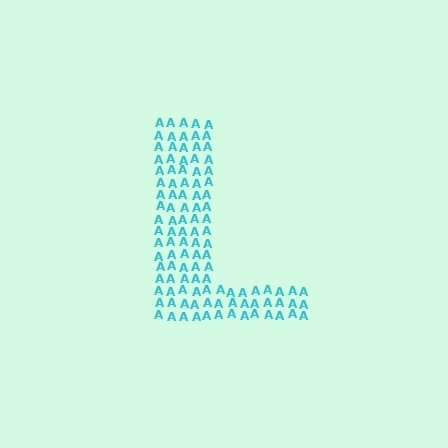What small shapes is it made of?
It is made of small letter A's.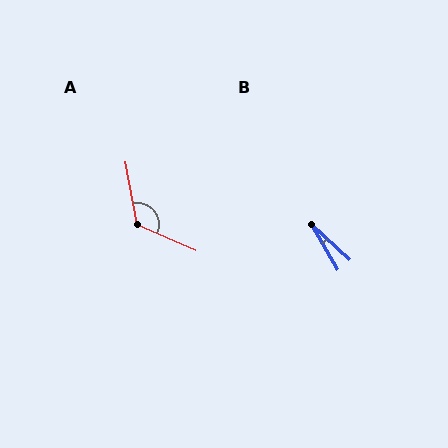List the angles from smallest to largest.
B (18°), A (124°).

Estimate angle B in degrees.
Approximately 18 degrees.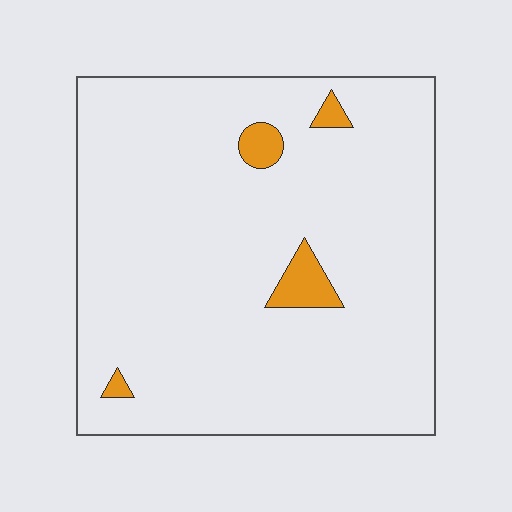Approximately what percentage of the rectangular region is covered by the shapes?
Approximately 5%.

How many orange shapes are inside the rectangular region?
4.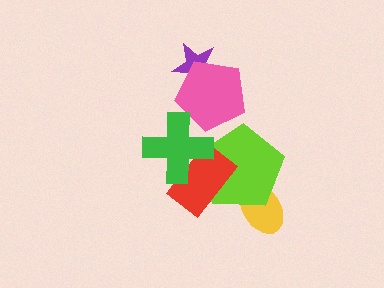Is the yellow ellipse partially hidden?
Yes, it is partially covered by another shape.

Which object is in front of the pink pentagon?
The green cross is in front of the pink pentagon.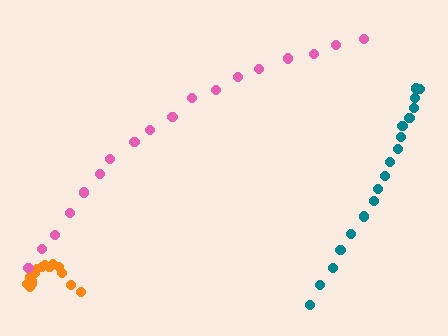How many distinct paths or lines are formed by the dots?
There are 3 distinct paths.